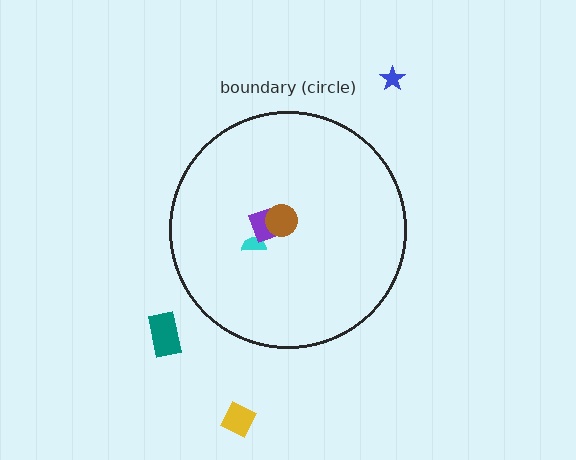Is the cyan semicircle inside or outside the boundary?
Inside.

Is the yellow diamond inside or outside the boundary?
Outside.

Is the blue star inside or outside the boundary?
Outside.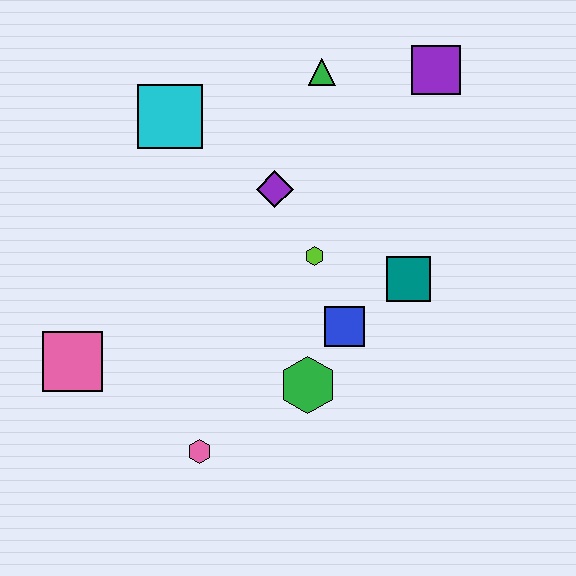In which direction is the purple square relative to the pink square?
The purple square is to the right of the pink square.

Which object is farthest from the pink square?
The purple square is farthest from the pink square.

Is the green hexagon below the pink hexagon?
No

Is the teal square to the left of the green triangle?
No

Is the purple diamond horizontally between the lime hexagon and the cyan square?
Yes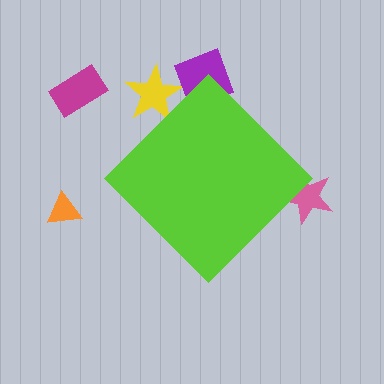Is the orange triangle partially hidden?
No, the orange triangle is fully visible.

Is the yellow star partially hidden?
Yes, the yellow star is partially hidden behind the lime diamond.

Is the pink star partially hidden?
Yes, the pink star is partially hidden behind the lime diamond.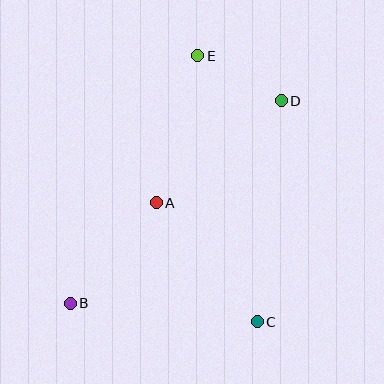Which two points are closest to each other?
Points D and E are closest to each other.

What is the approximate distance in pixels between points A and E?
The distance between A and E is approximately 153 pixels.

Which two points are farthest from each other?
Points B and D are farthest from each other.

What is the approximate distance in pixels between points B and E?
The distance between B and E is approximately 278 pixels.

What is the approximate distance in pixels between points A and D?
The distance between A and D is approximately 161 pixels.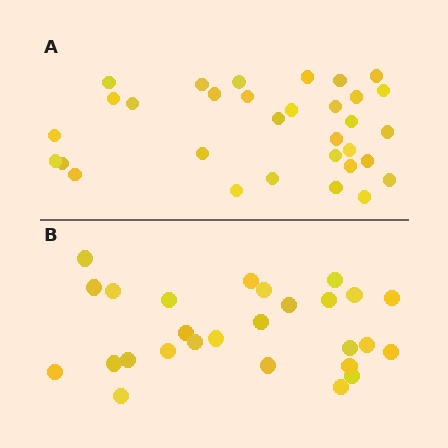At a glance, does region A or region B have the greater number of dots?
Region A (the top region) has more dots.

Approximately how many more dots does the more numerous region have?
Region A has about 5 more dots than region B.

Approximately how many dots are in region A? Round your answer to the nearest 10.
About 30 dots. (The exact count is 32, which rounds to 30.)